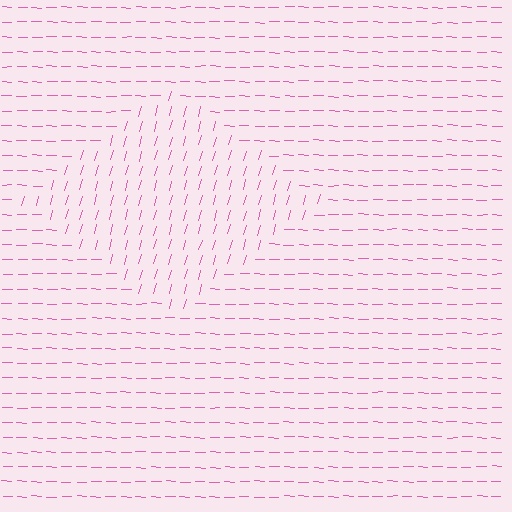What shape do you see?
I see a diamond.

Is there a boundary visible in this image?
Yes, there is a texture boundary formed by a change in line orientation.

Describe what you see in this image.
The image is filled with small pink line segments. A diamond region in the image has lines oriented differently from the surrounding lines, creating a visible texture boundary.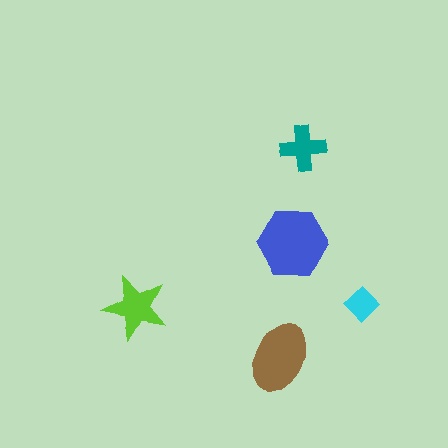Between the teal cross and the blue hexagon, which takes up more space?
The blue hexagon.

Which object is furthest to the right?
The cyan diamond is rightmost.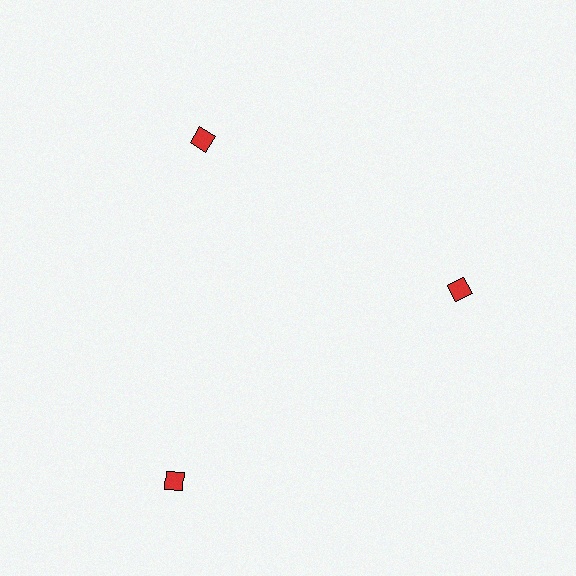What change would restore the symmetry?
The symmetry would be restored by moving it inward, back onto the ring so that all 3 diamonds sit at equal angles and equal distance from the center.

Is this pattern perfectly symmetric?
No. The 3 red diamonds are arranged in a ring, but one element near the 7 o'clock position is pushed outward from the center, breaking the 3-fold rotational symmetry.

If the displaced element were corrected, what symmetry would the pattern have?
It would have 3-fold rotational symmetry — the pattern would map onto itself every 120 degrees.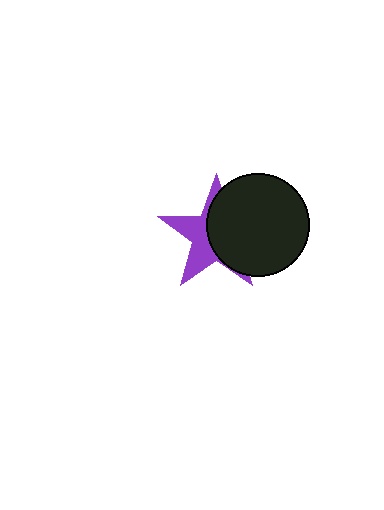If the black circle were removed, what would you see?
You would see the complete purple star.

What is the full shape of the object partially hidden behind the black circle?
The partially hidden object is a purple star.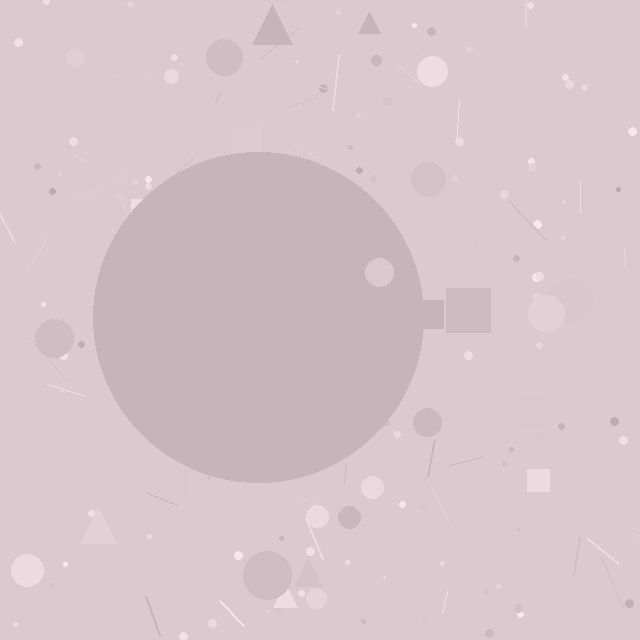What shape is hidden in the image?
A circle is hidden in the image.